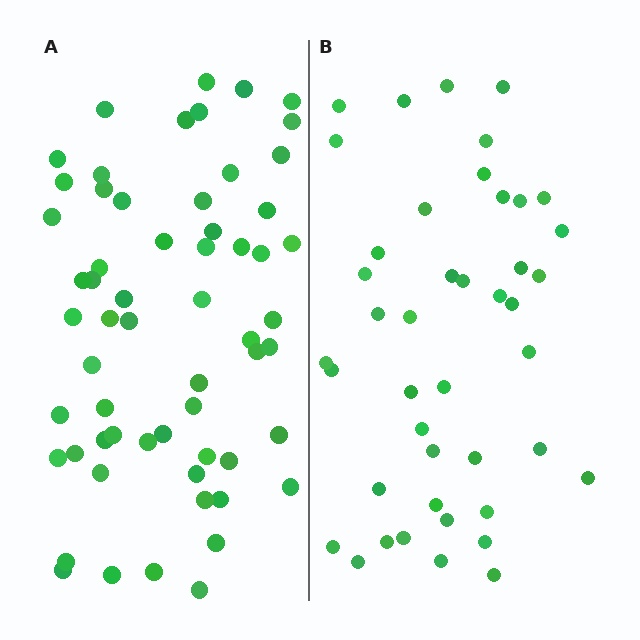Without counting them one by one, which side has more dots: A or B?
Region A (the left region) has more dots.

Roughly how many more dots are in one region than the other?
Region A has approximately 15 more dots than region B.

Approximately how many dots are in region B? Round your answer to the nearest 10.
About 40 dots. (The exact count is 43, which rounds to 40.)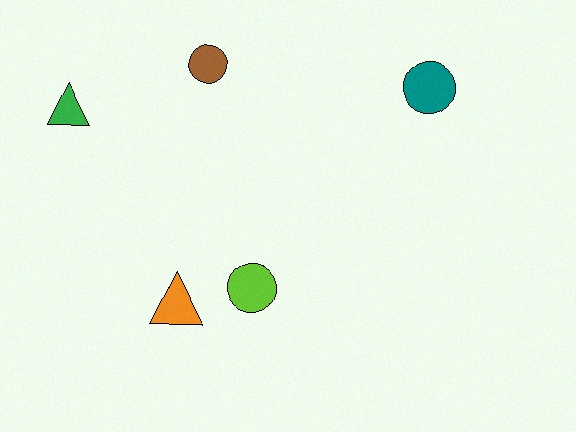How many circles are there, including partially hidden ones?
There are 3 circles.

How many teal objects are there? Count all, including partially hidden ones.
There is 1 teal object.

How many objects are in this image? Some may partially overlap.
There are 5 objects.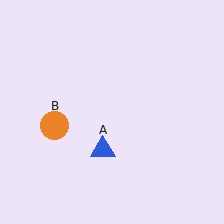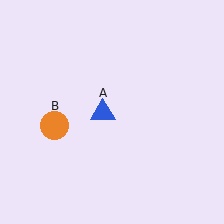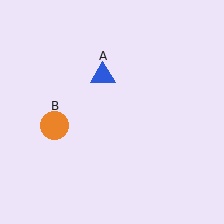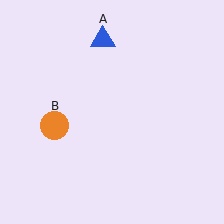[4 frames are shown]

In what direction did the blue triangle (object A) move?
The blue triangle (object A) moved up.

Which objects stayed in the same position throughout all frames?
Orange circle (object B) remained stationary.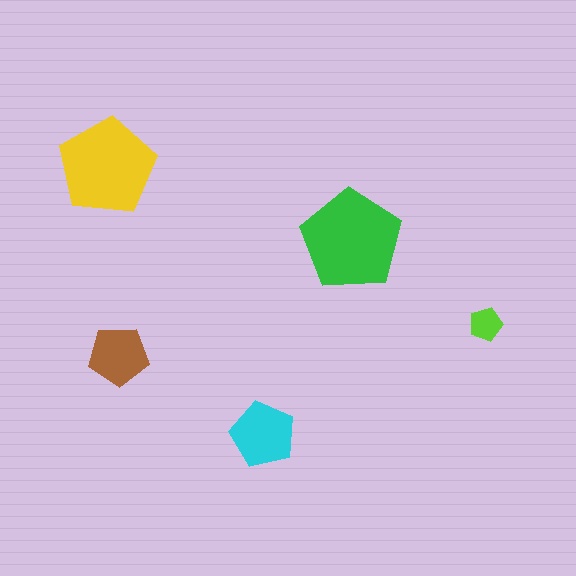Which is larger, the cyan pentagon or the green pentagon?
The green one.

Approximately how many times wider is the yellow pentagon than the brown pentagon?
About 1.5 times wider.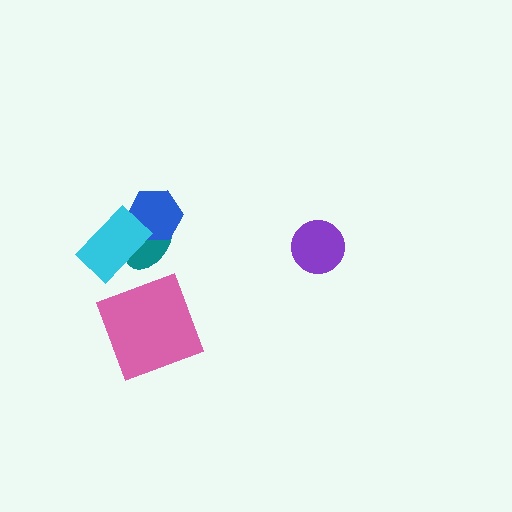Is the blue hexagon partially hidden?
Yes, it is partially covered by another shape.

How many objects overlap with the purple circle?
0 objects overlap with the purple circle.